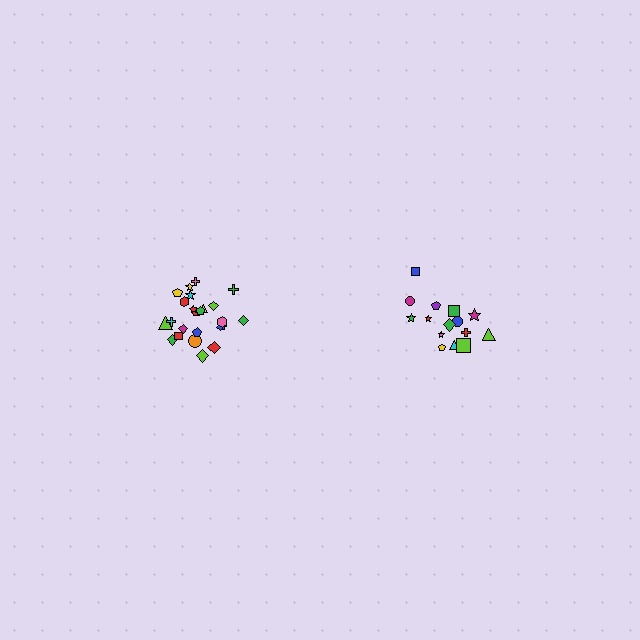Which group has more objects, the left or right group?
The left group.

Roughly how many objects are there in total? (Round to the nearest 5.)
Roughly 40 objects in total.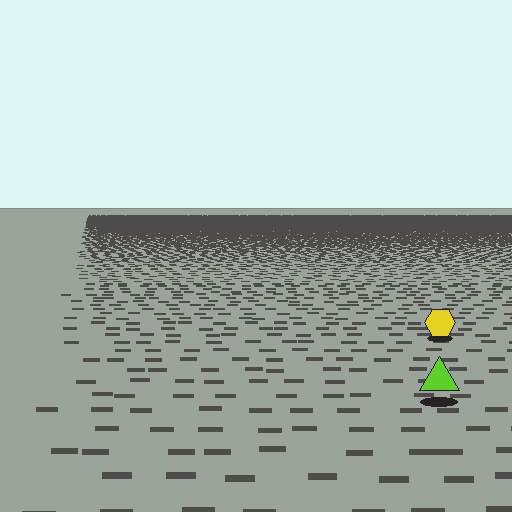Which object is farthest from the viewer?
The yellow hexagon is farthest from the viewer. It appears smaller and the ground texture around it is denser.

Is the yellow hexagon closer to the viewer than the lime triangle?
No. The lime triangle is closer — you can tell from the texture gradient: the ground texture is coarser near it.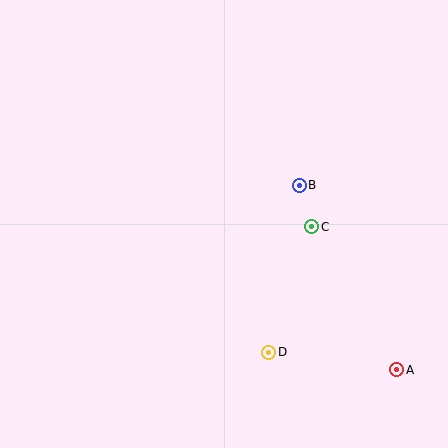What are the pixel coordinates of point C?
Point C is at (312, 227).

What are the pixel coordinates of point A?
Point A is at (397, 370).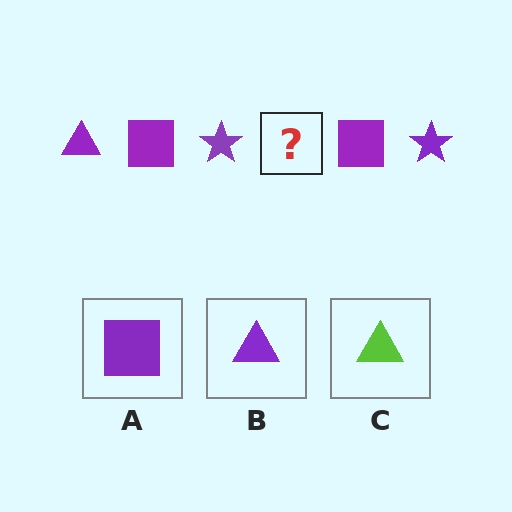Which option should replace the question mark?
Option B.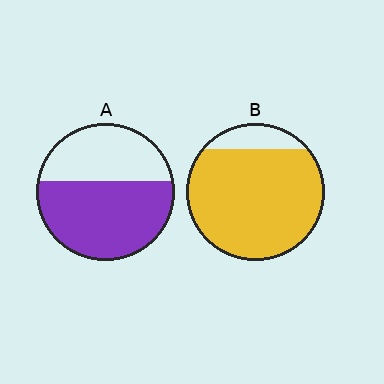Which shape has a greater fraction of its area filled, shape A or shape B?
Shape B.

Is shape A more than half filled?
Yes.